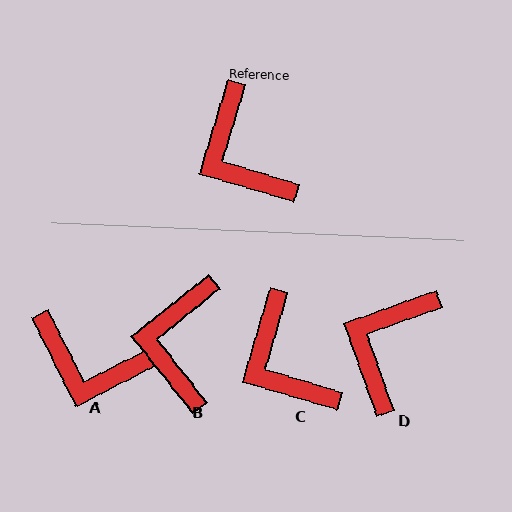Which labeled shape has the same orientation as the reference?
C.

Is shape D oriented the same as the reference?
No, it is off by about 54 degrees.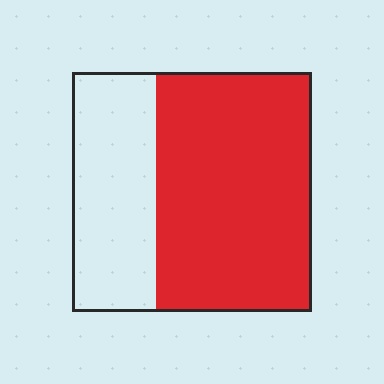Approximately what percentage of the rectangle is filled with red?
Approximately 65%.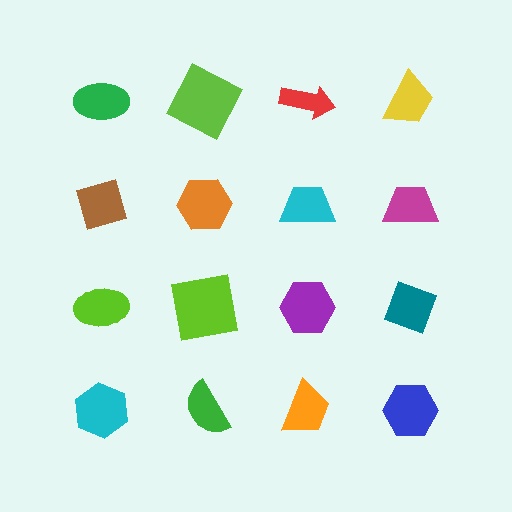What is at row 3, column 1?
A lime ellipse.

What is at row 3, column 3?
A purple hexagon.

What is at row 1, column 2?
A lime square.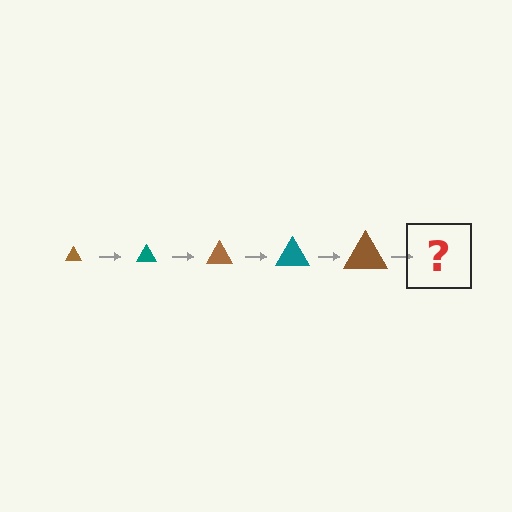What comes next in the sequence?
The next element should be a teal triangle, larger than the previous one.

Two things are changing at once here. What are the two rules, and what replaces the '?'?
The two rules are that the triangle grows larger each step and the color cycles through brown and teal. The '?' should be a teal triangle, larger than the previous one.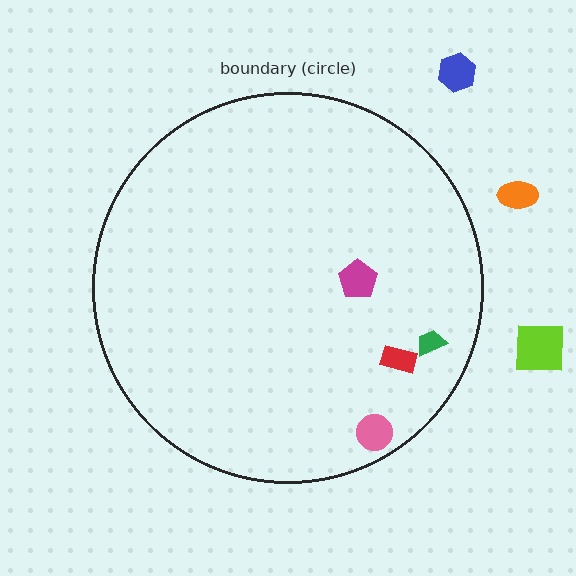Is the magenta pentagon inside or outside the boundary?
Inside.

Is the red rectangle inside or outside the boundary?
Inside.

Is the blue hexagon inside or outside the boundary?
Outside.